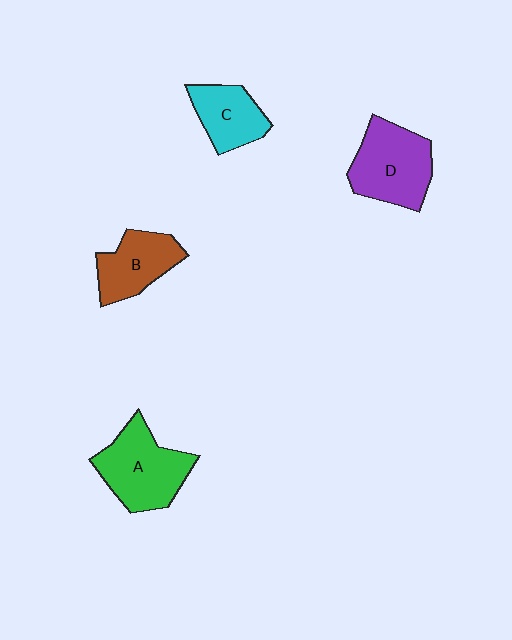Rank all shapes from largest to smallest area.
From largest to smallest: A (green), D (purple), B (brown), C (cyan).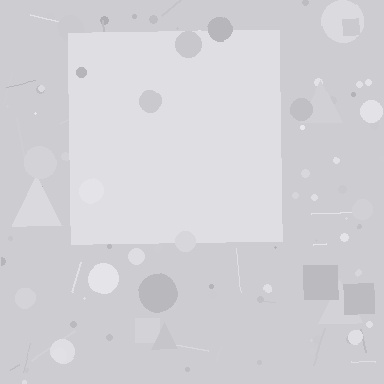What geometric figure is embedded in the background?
A square is embedded in the background.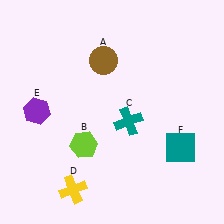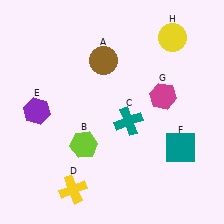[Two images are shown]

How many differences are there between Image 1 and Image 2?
There are 2 differences between the two images.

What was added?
A magenta hexagon (G), a yellow circle (H) were added in Image 2.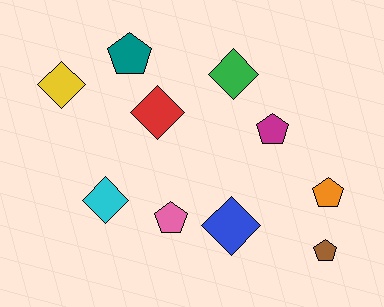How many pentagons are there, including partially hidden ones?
There are 5 pentagons.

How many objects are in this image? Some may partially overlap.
There are 10 objects.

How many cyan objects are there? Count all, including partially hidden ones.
There is 1 cyan object.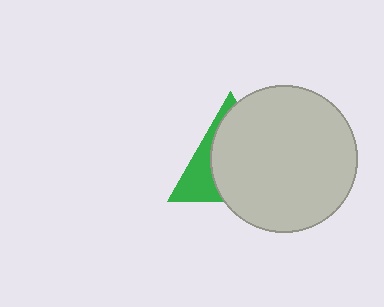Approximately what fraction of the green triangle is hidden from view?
Roughly 69% of the green triangle is hidden behind the light gray circle.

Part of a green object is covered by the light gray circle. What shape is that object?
It is a triangle.